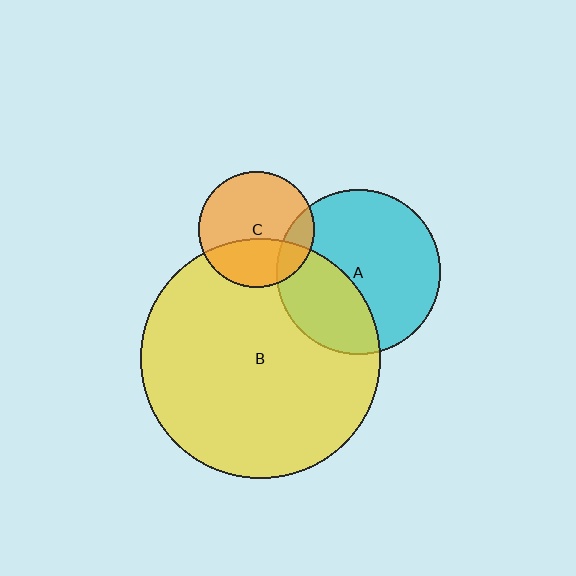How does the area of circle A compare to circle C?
Approximately 2.0 times.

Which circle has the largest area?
Circle B (yellow).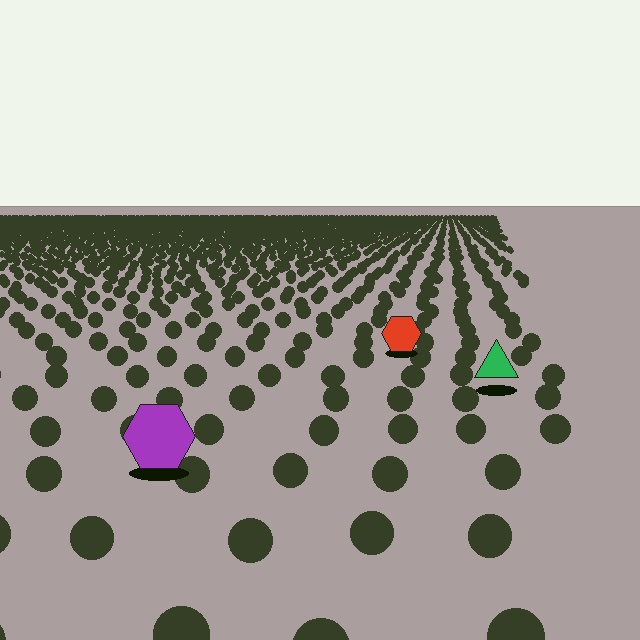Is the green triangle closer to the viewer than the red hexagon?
Yes. The green triangle is closer — you can tell from the texture gradient: the ground texture is coarser near it.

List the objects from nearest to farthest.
From nearest to farthest: the purple hexagon, the green triangle, the red hexagon.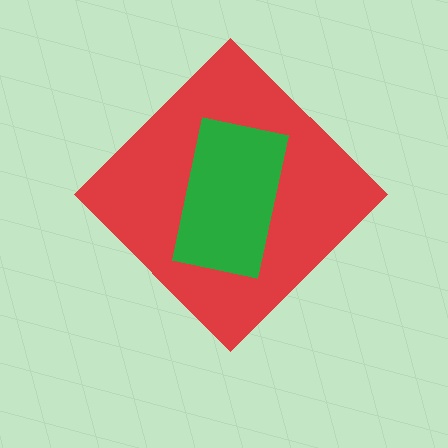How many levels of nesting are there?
2.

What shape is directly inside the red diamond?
The green rectangle.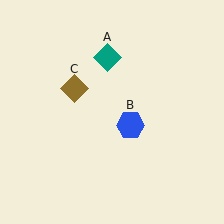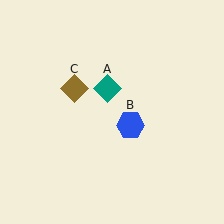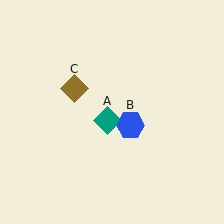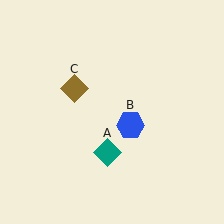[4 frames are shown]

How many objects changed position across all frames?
1 object changed position: teal diamond (object A).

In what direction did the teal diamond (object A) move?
The teal diamond (object A) moved down.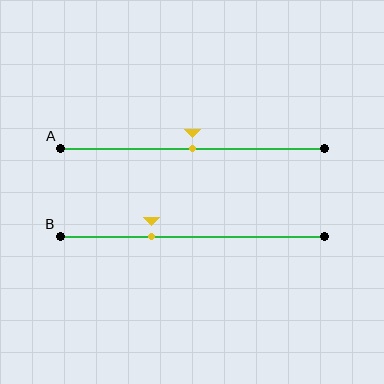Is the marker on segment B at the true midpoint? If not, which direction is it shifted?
No, the marker on segment B is shifted to the left by about 15% of the segment length.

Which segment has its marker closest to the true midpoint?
Segment A has its marker closest to the true midpoint.